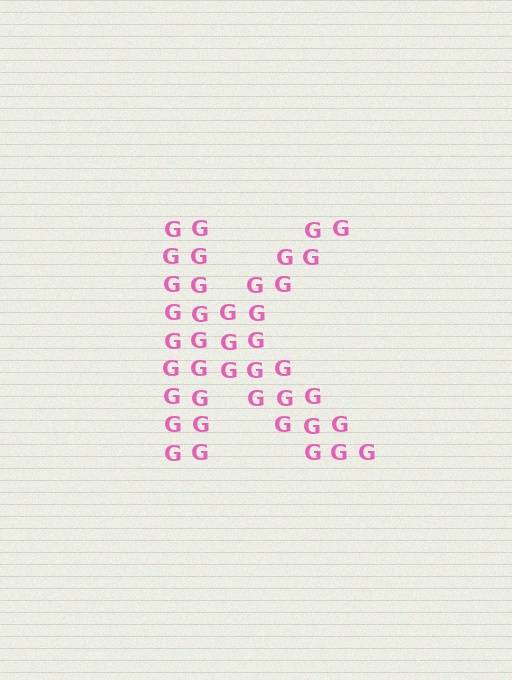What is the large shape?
The large shape is the letter K.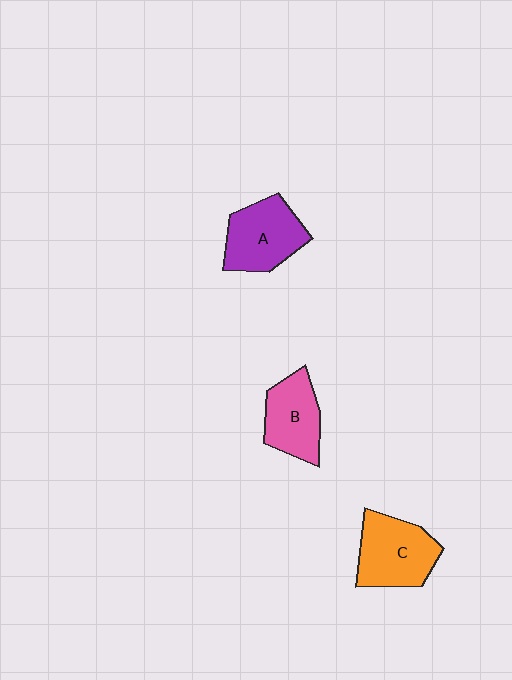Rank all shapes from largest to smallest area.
From largest to smallest: C (orange), A (purple), B (pink).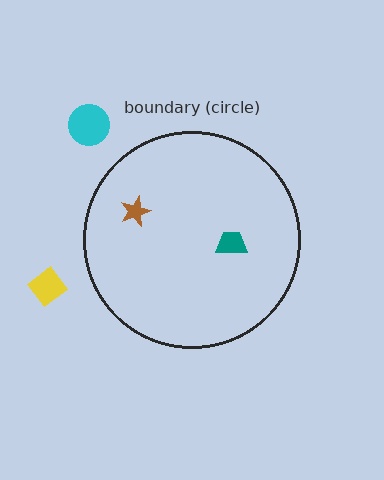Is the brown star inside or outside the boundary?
Inside.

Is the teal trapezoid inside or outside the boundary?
Inside.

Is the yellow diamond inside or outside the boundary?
Outside.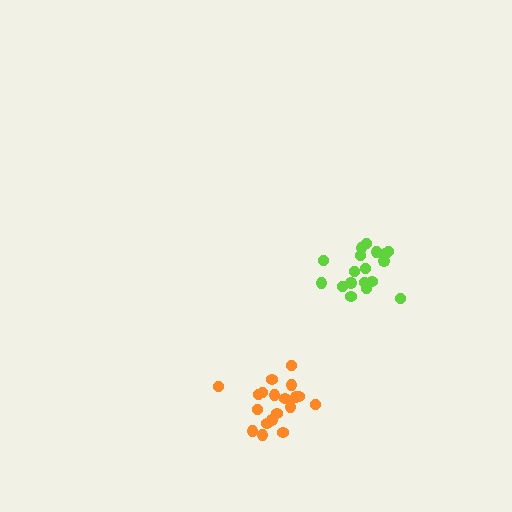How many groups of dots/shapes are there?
There are 2 groups.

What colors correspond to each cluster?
The clusters are colored: orange, lime.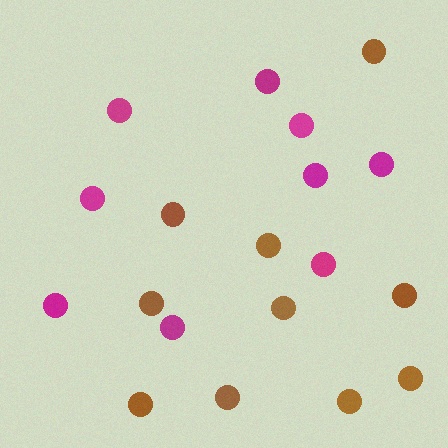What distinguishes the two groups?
There are 2 groups: one group of brown circles (10) and one group of magenta circles (9).